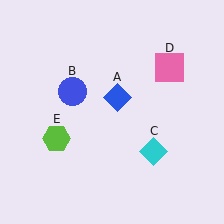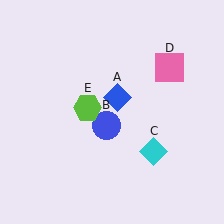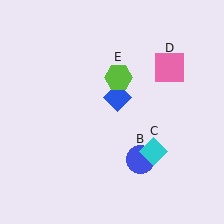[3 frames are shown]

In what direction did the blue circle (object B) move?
The blue circle (object B) moved down and to the right.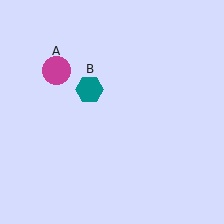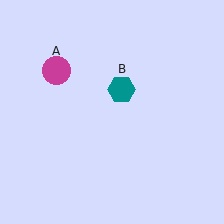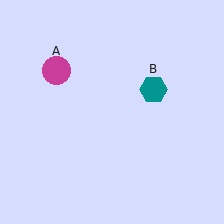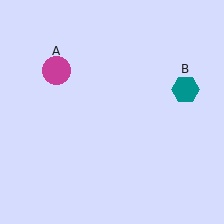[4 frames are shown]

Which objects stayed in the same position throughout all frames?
Magenta circle (object A) remained stationary.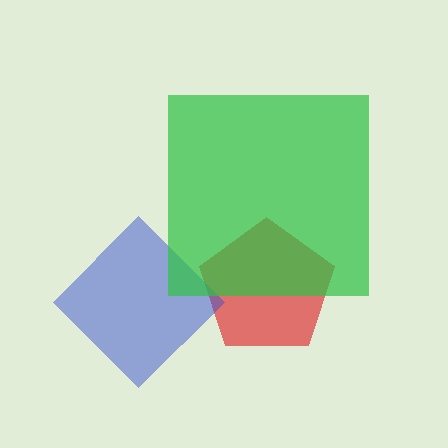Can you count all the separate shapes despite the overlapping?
Yes, there are 3 separate shapes.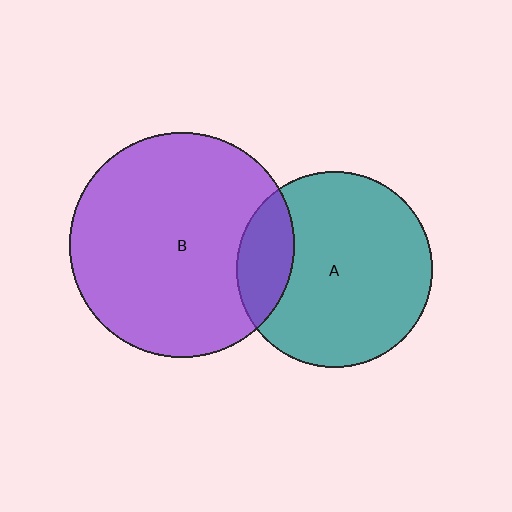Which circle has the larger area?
Circle B (purple).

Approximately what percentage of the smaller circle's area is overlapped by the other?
Approximately 20%.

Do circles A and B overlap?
Yes.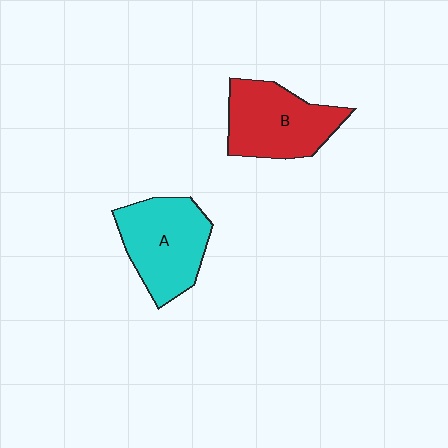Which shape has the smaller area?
Shape B (red).